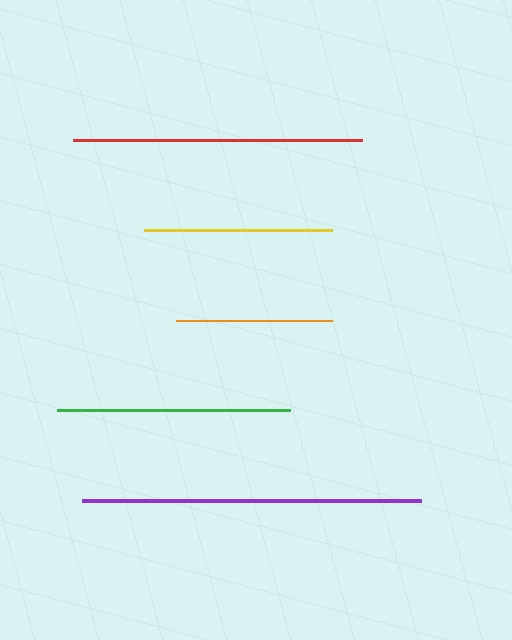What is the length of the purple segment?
The purple segment is approximately 339 pixels long.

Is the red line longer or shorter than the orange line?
The red line is longer than the orange line.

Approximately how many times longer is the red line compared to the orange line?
The red line is approximately 1.8 times the length of the orange line.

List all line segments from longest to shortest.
From longest to shortest: purple, red, green, yellow, orange.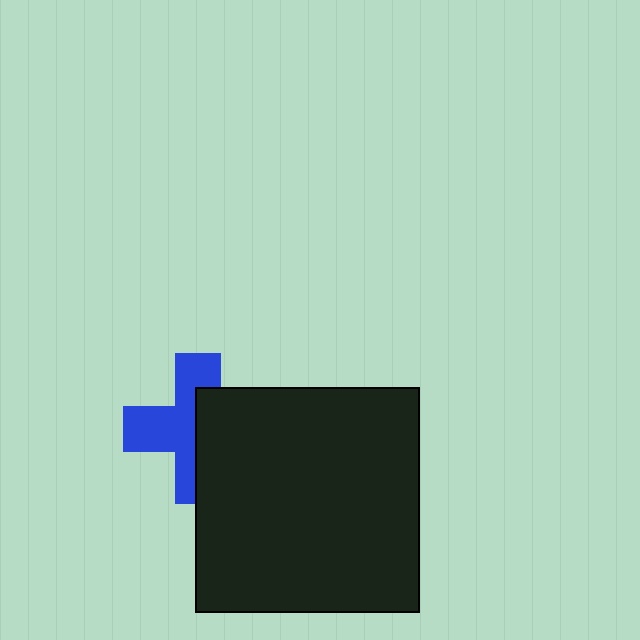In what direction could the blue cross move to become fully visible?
The blue cross could move left. That would shift it out from behind the black square entirely.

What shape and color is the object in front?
The object in front is a black square.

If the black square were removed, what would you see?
You would see the complete blue cross.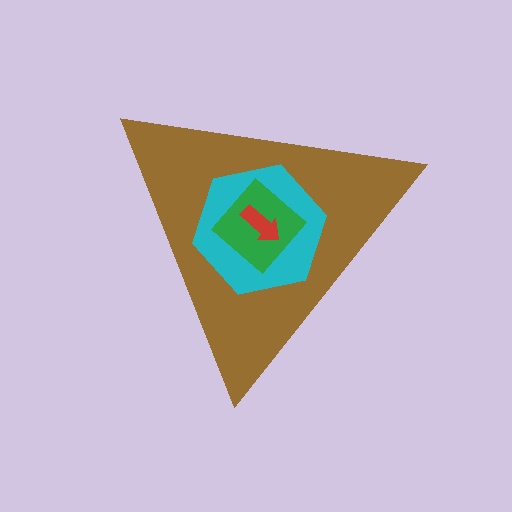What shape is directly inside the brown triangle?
The cyan hexagon.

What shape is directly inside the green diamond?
The red arrow.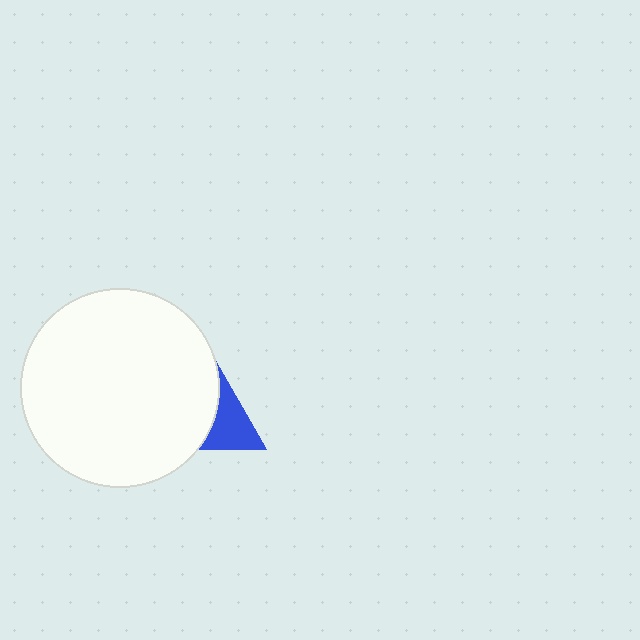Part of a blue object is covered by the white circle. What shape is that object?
It is a triangle.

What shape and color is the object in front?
The object in front is a white circle.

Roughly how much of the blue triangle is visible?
A small part of it is visible (roughly 33%).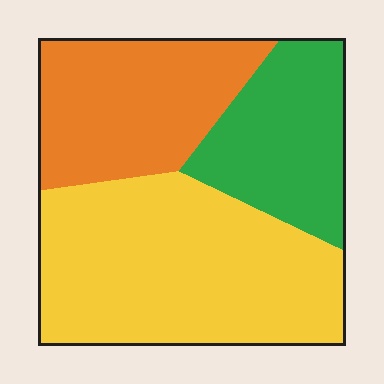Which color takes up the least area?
Green, at roughly 25%.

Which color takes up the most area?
Yellow, at roughly 50%.